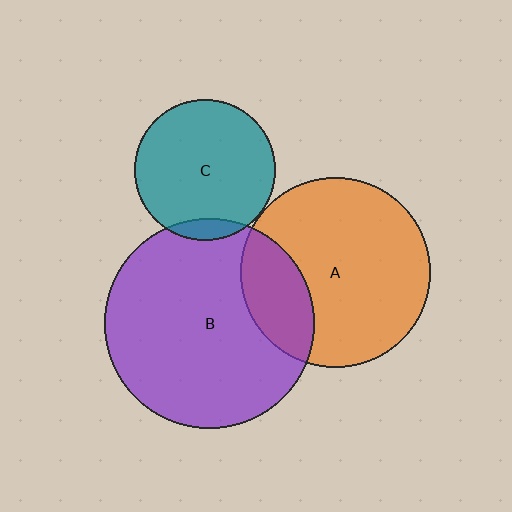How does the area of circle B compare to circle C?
Approximately 2.2 times.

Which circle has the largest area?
Circle B (purple).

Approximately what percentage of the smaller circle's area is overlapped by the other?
Approximately 10%.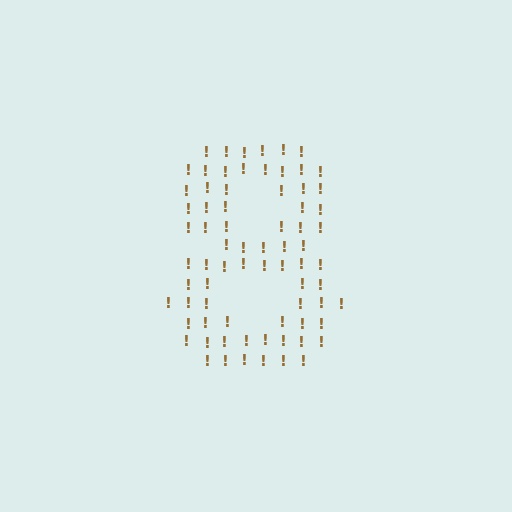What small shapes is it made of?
It is made of small exclamation marks.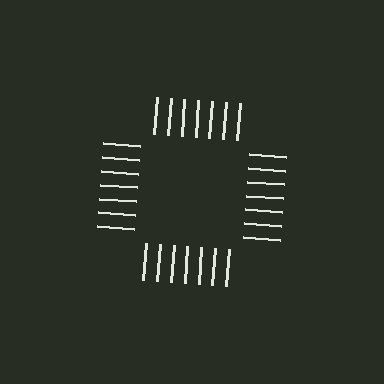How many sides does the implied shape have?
4 sides — the line-ends trace a square.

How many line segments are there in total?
28 — 7 along each of the 4 edges.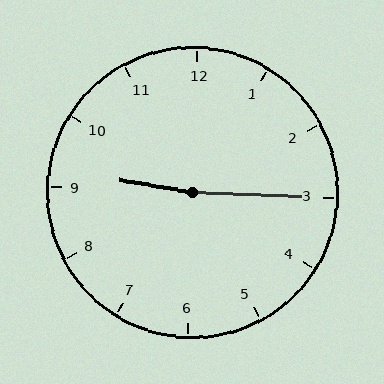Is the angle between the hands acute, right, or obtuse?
It is obtuse.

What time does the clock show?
9:15.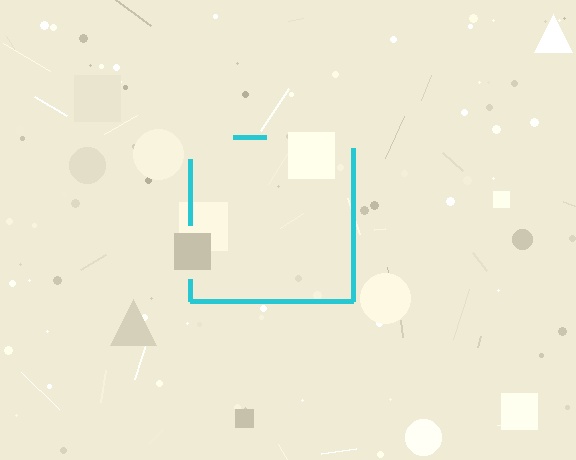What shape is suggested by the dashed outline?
The dashed outline suggests a square.